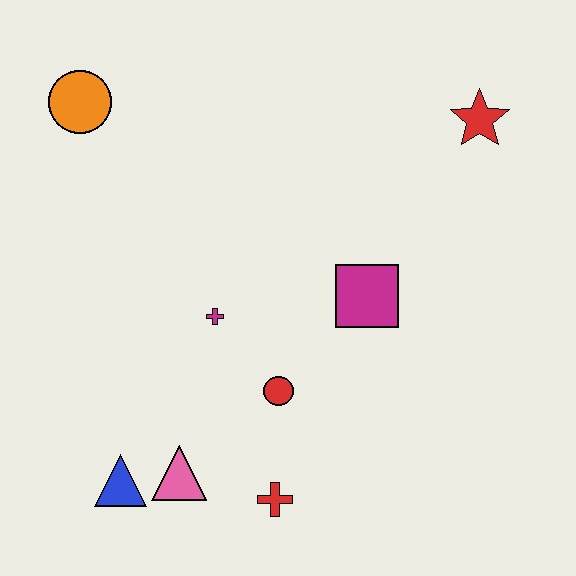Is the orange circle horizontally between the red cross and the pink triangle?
No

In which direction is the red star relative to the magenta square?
The red star is above the magenta square.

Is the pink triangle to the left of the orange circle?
No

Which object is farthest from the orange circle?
The red cross is farthest from the orange circle.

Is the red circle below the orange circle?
Yes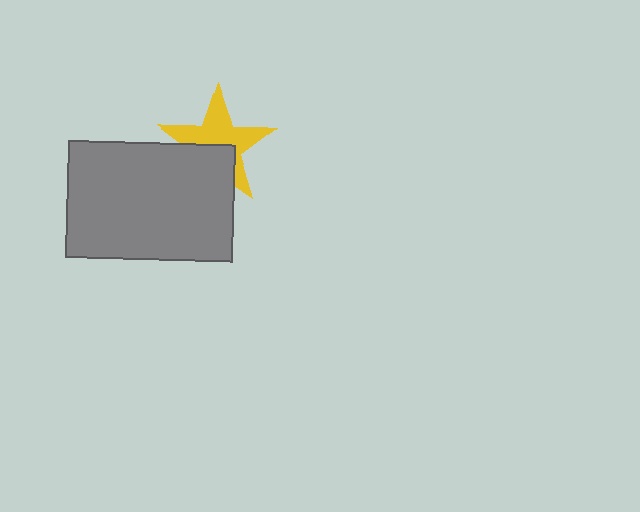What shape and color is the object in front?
The object in front is a gray rectangle.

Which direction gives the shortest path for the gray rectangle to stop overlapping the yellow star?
Moving down gives the shortest separation.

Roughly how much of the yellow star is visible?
About half of it is visible (roughly 61%).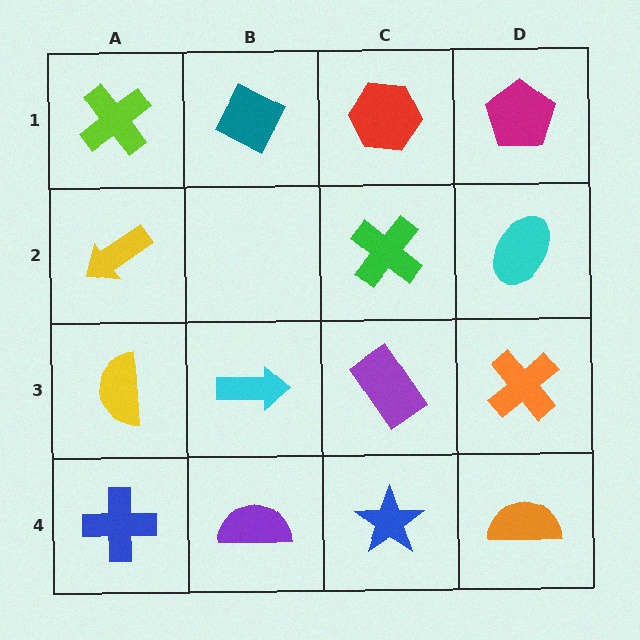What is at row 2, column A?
A yellow arrow.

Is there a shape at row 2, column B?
No, that cell is empty.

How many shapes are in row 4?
4 shapes.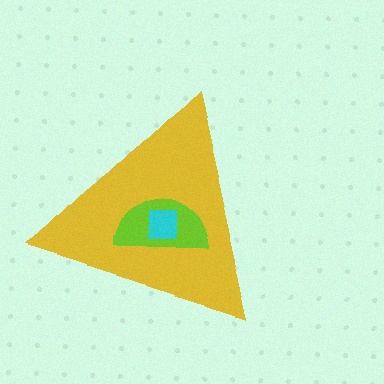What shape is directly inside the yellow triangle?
The lime semicircle.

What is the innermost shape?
The cyan square.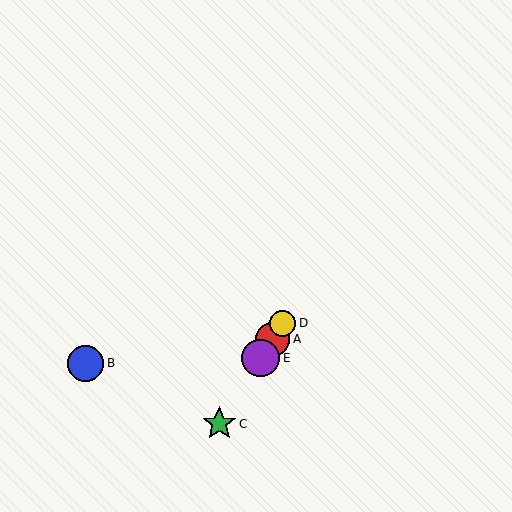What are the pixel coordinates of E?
Object E is at (261, 358).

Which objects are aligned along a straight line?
Objects A, C, D, E are aligned along a straight line.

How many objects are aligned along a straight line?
4 objects (A, C, D, E) are aligned along a straight line.